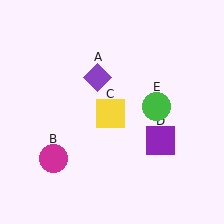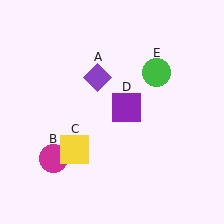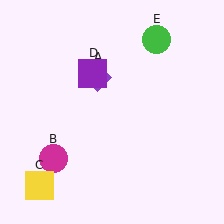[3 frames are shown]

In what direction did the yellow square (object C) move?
The yellow square (object C) moved down and to the left.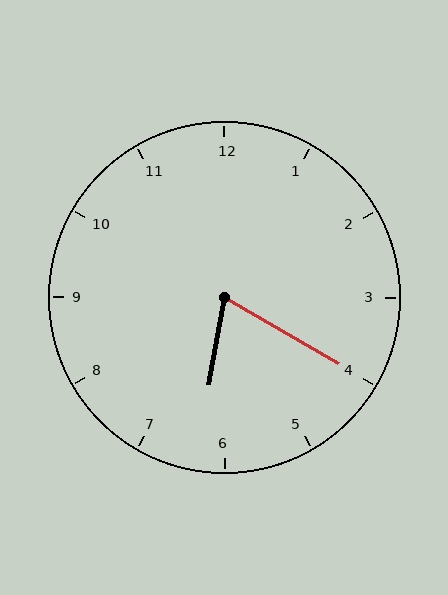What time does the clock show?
6:20.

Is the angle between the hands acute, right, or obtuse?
It is acute.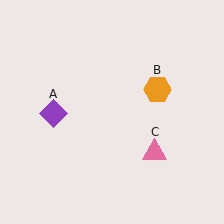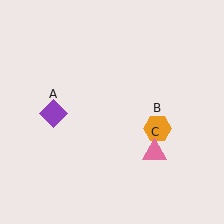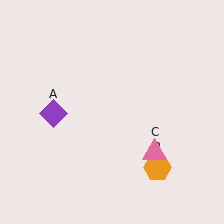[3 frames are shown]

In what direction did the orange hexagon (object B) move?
The orange hexagon (object B) moved down.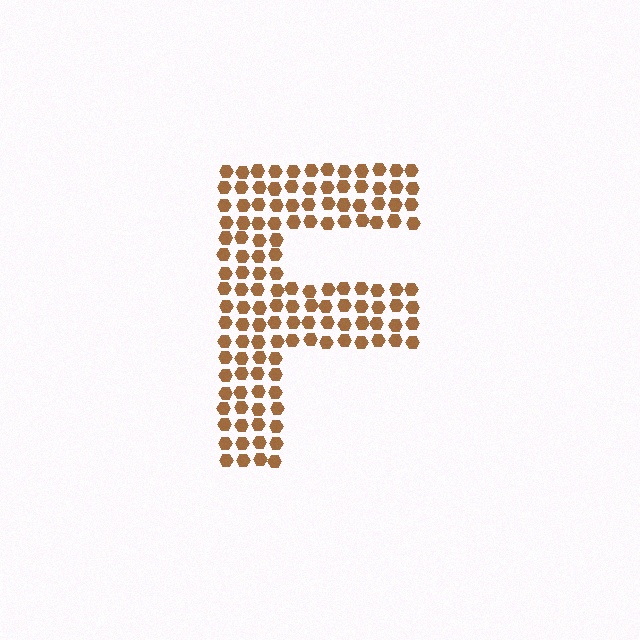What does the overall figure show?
The overall figure shows the letter F.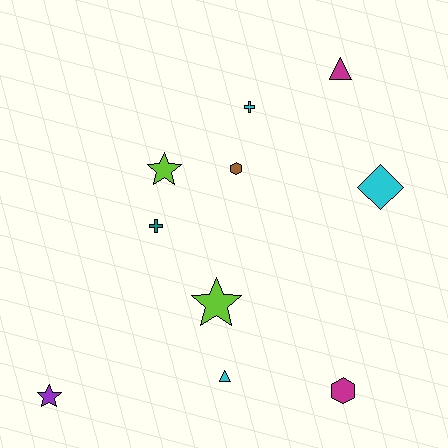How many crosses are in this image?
There are 2 crosses.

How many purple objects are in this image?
There is 1 purple object.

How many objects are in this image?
There are 10 objects.